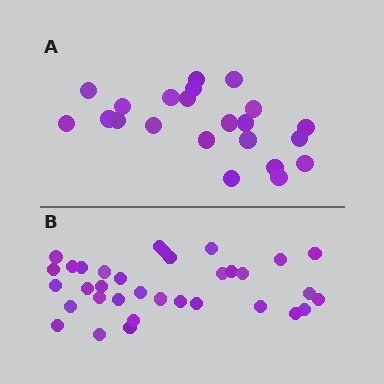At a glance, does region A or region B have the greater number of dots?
Region B (the bottom region) has more dots.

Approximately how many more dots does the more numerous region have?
Region B has roughly 12 or so more dots than region A.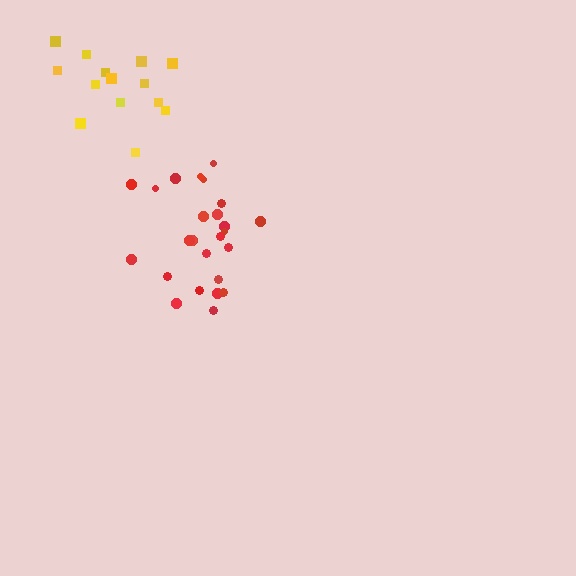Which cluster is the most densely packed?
Red.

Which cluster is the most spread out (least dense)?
Yellow.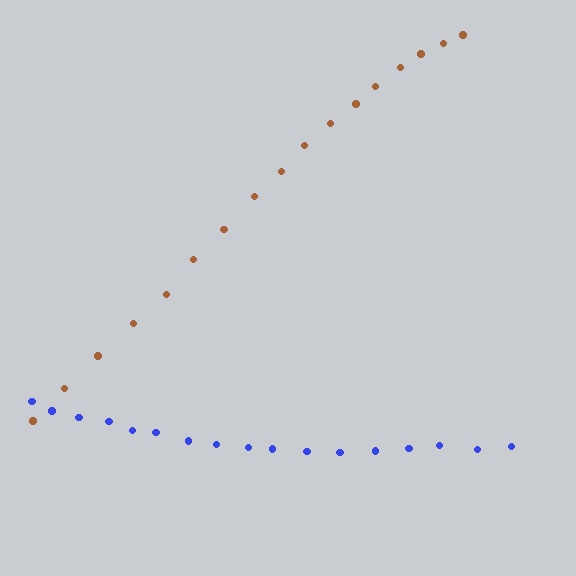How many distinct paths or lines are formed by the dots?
There are 2 distinct paths.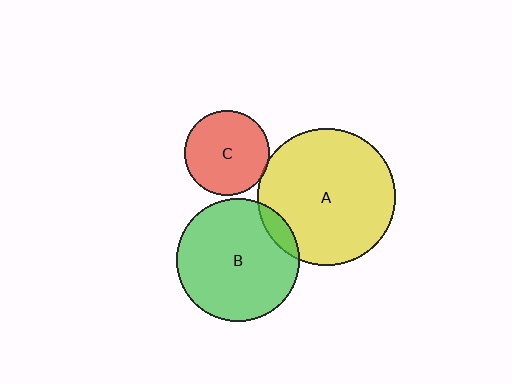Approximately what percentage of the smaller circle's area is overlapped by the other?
Approximately 10%.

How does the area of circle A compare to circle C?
Approximately 2.7 times.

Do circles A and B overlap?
Yes.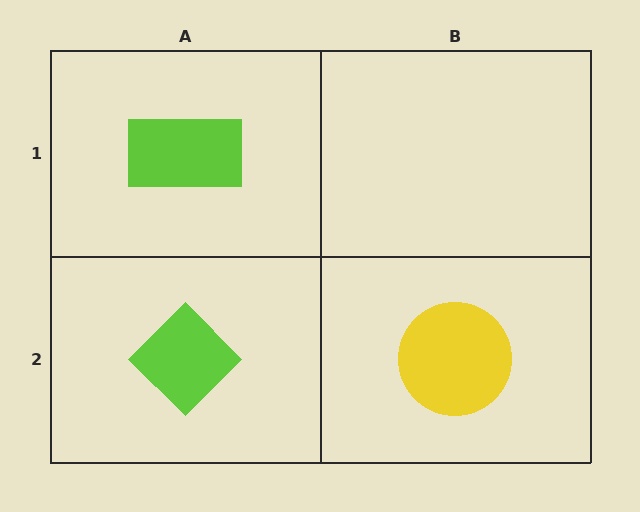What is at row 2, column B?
A yellow circle.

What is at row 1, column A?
A lime rectangle.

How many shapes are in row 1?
1 shape.